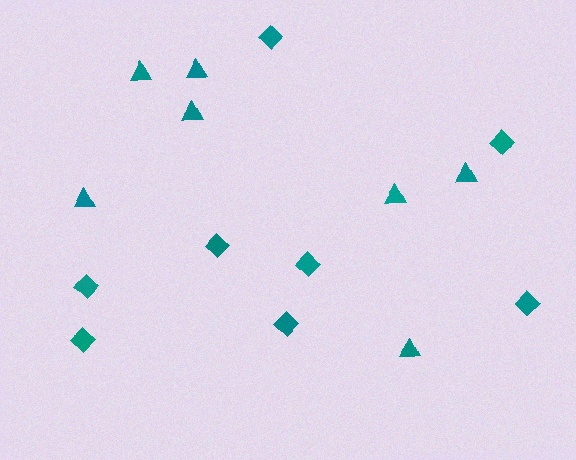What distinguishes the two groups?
There are 2 groups: one group of diamonds (8) and one group of triangles (7).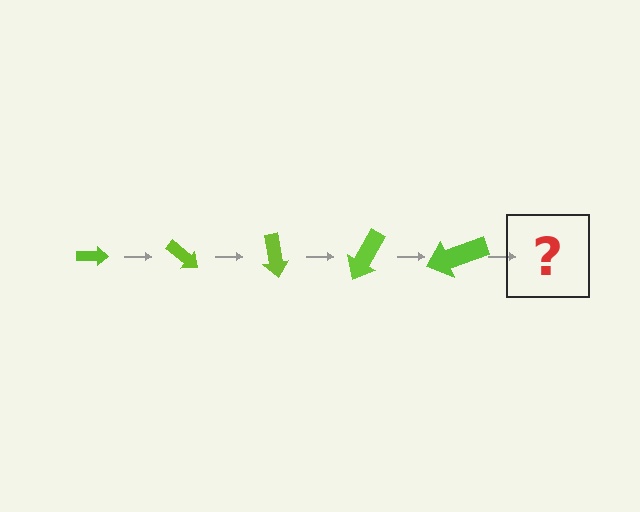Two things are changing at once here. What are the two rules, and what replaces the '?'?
The two rules are that the arrow grows larger each step and it rotates 40 degrees each step. The '?' should be an arrow, larger than the previous one and rotated 200 degrees from the start.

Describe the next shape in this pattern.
It should be an arrow, larger than the previous one and rotated 200 degrees from the start.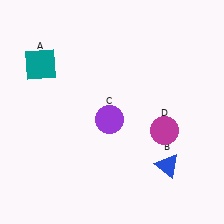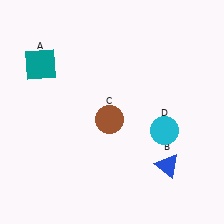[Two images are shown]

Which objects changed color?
C changed from purple to brown. D changed from magenta to cyan.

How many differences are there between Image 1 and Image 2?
There are 2 differences between the two images.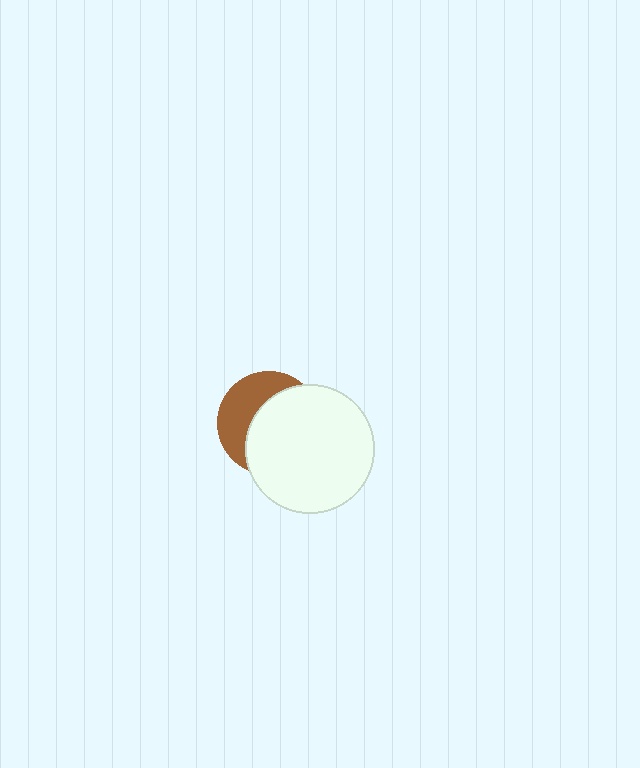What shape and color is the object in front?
The object in front is a white circle.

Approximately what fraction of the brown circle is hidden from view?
Roughly 61% of the brown circle is hidden behind the white circle.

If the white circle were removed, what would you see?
You would see the complete brown circle.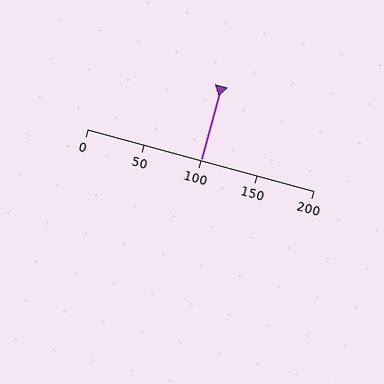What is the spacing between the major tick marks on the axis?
The major ticks are spaced 50 apart.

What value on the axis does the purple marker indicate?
The marker indicates approximately 100.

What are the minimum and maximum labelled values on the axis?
The axis runs from 0 to 200.